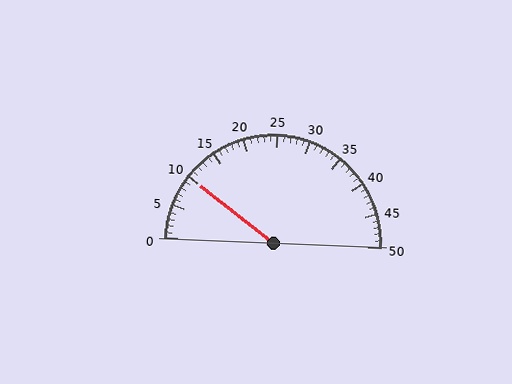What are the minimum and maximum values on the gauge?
The gauge ranges from 0 to 50.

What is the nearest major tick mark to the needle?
The nearest major tick mark is 10.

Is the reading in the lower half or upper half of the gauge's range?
The reading is in the lower half of the range (0 to 50).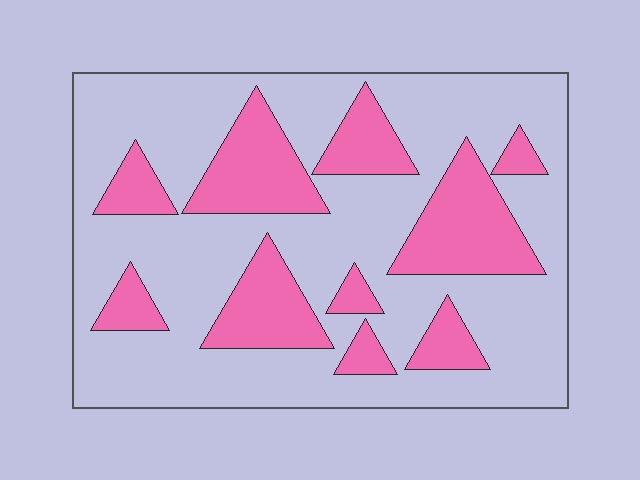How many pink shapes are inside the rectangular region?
10.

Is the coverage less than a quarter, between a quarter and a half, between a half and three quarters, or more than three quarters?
Between a quarter and a half.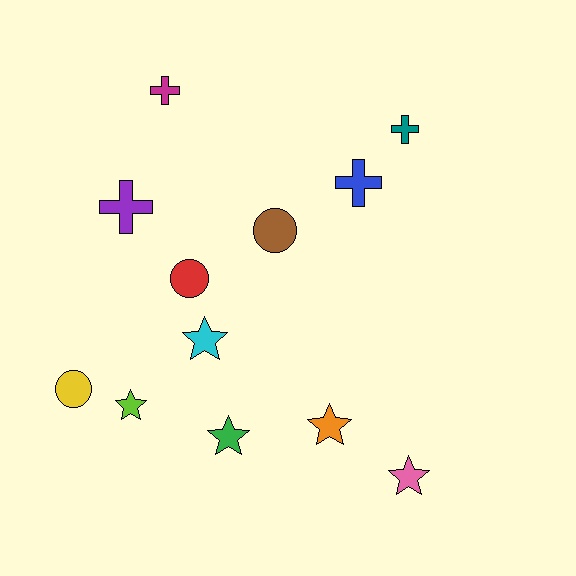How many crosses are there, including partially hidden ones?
There are 4 crosses.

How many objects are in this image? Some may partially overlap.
There are 12 objects.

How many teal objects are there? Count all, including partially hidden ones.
There is 1 teal object.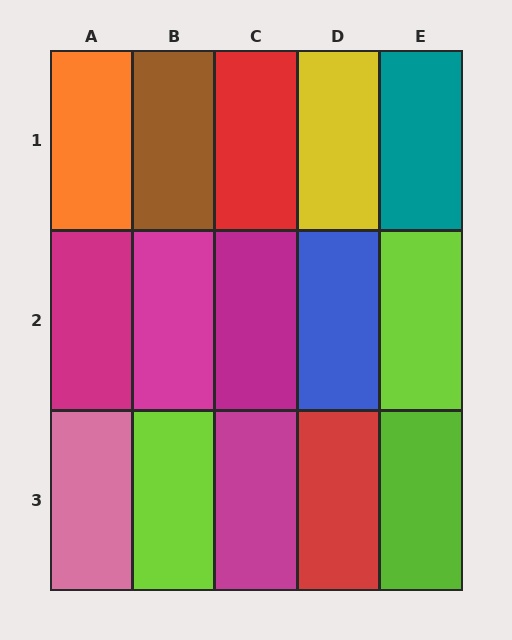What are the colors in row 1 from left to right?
Orange, brown, red, yellow, teal.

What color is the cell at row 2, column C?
Magenta.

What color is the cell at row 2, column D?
Blue.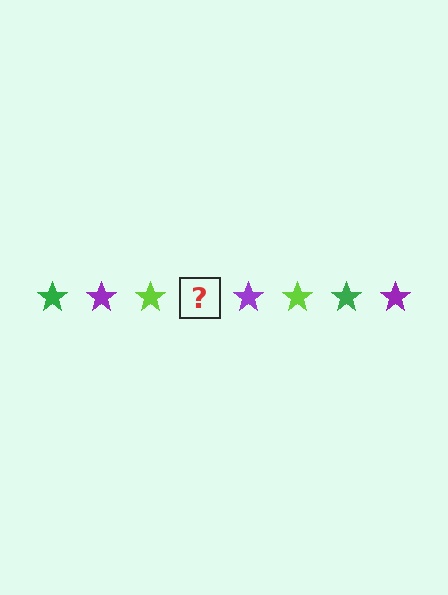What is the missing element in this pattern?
The missing element is a green star.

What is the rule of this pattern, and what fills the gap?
The rule is that the pattern cycles through green, purple, lime stars. The gap should be filled with a green star.